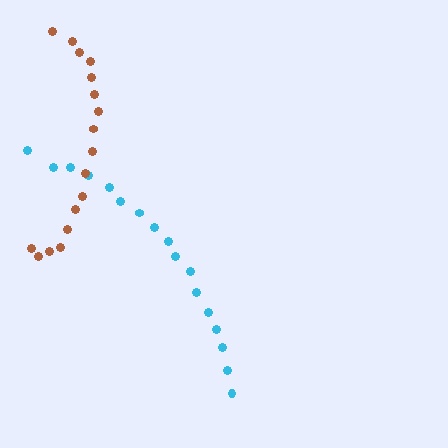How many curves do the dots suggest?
There are 2 distinct paths.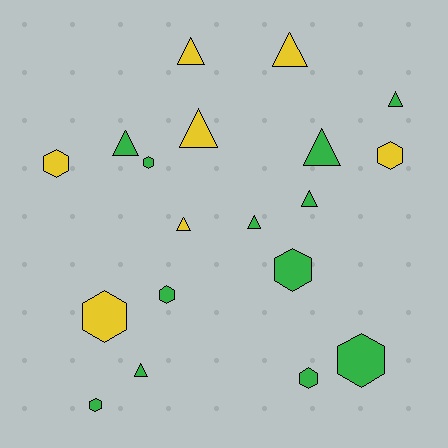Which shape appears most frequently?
Triangle, with 10 objects.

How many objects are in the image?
There are 19 objects.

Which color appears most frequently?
Green, with 12 objects.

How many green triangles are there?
There are 6 green triangles.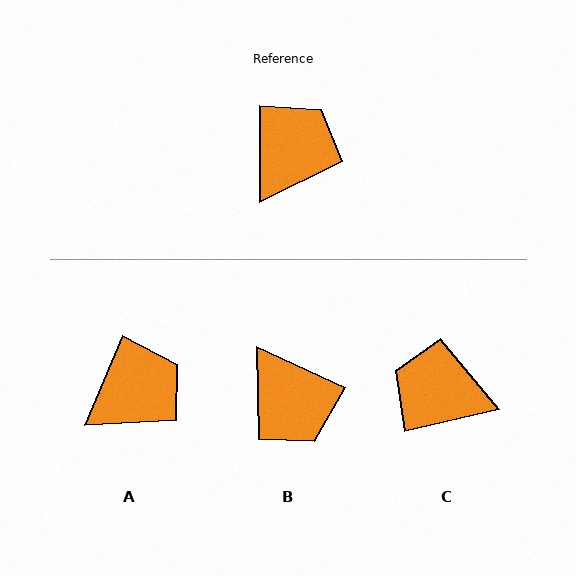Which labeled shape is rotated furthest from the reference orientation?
B, about 115 degrees away.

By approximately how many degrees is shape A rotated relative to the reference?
Approximately 23 degrees clockwise.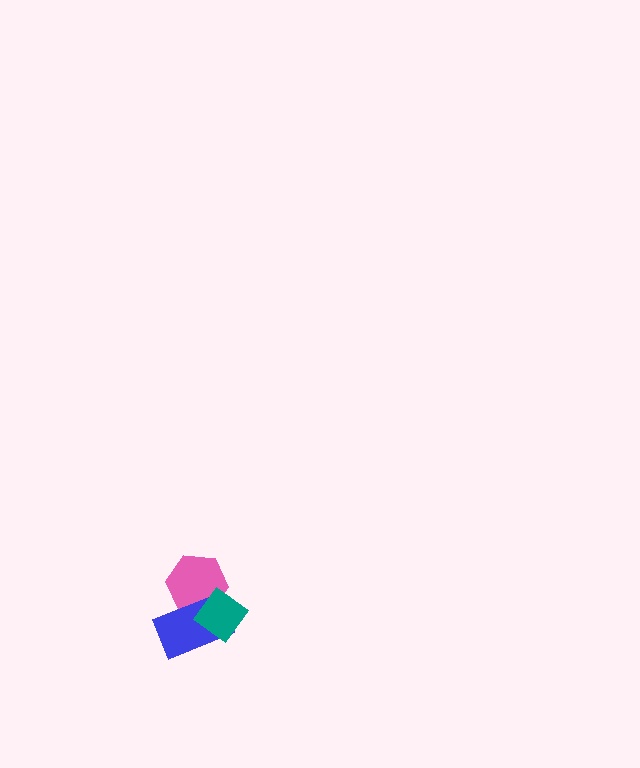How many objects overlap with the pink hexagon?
2 objects overlap with the pink hexagon.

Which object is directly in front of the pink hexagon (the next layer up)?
The blue rectangle is directly in front of the pink hexagon.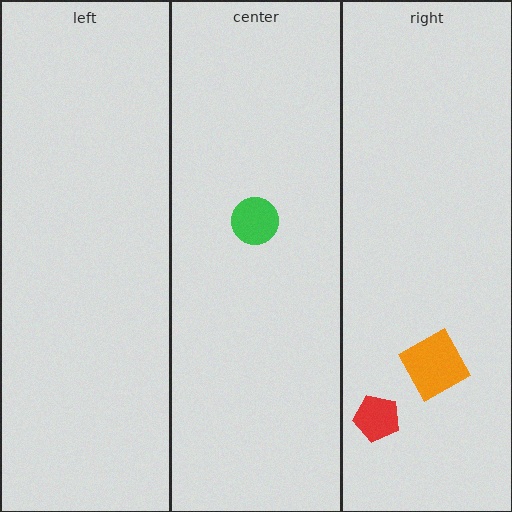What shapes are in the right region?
The orange square, the red pentagon.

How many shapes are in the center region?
1.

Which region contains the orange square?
The right region.